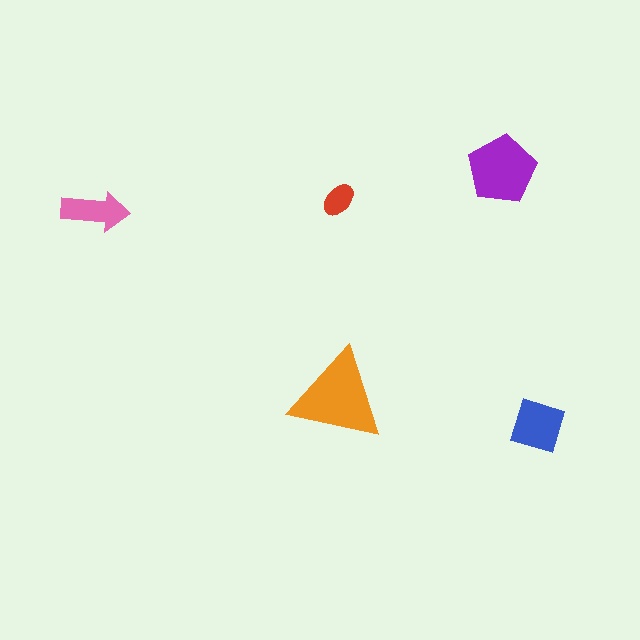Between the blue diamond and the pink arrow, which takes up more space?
The blue diamond.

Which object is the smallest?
The red ellipse.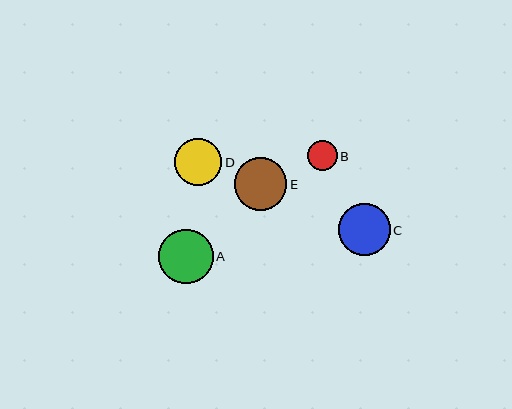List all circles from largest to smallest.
From largest to smallest: A, C, E, D, B.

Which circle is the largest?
Circle A is the largest with a size of approximately 55 pixels.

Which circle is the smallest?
Circle B is the smallest with a size of approximately 30 pixels.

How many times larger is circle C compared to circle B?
Circle C is approximately 1.7 times the size of circle B.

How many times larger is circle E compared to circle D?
Circle E is approximately 1.1 times the size of circle D.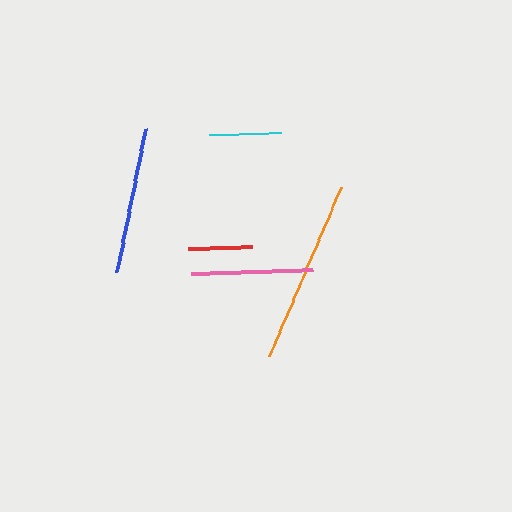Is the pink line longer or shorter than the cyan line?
The pink line is longer than the cyan line.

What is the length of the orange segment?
The orange segment is approximately 183 pixels long.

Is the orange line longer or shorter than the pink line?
The orange line is longer than the pink line.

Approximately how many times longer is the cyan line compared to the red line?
The cyan line is approximately 1.1 times the length of the red line.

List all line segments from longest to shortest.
From longest to shortest: orange, blue, pink, cyan, red.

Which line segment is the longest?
The orange line is the longest at approximately 183 pixels.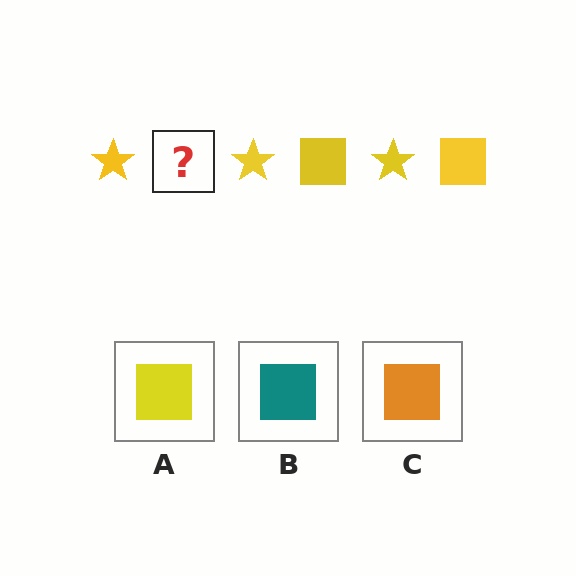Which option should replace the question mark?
Option A.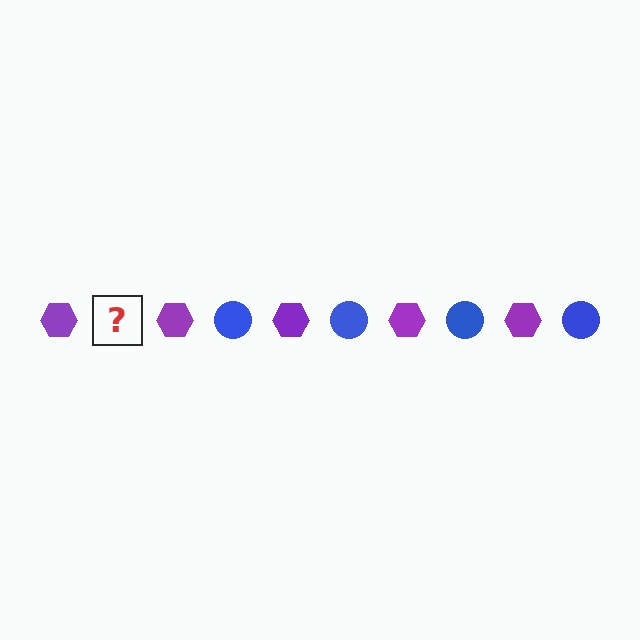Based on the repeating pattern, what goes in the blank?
The blank should be a blue circle.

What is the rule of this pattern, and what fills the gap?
The rule is that the pattern alternates between purple hexagon and blue circle. The gap should be filled with a blue circle.